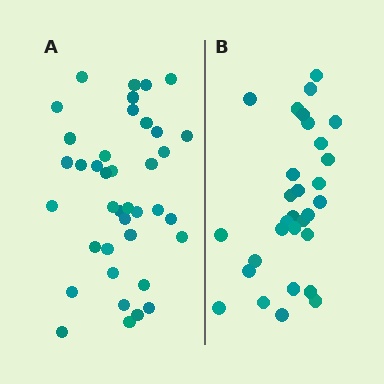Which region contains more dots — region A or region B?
Region A (the left region) has more dots.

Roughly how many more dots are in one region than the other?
Region A has roughly 8 or so more dots than region B.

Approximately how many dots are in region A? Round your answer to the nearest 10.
About 40 dots. (The exact count is 39, which rounds to 40.)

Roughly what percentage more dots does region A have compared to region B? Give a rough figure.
About 30% more.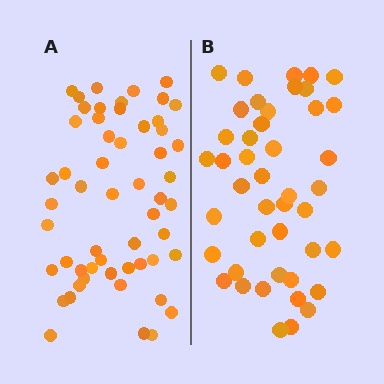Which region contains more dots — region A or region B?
Region A (the left region) has more dots.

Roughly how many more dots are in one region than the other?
Region A has roughly 12 or so more dots than region B.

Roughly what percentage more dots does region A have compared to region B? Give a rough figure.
About 25% more.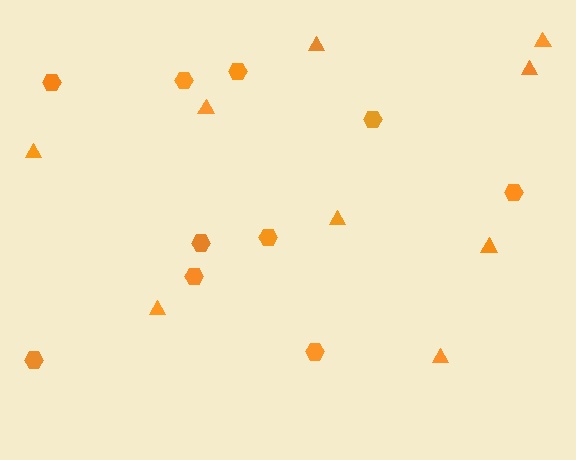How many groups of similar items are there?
There are 2 groups: one group of hexagons (10) and one group of triangles (9).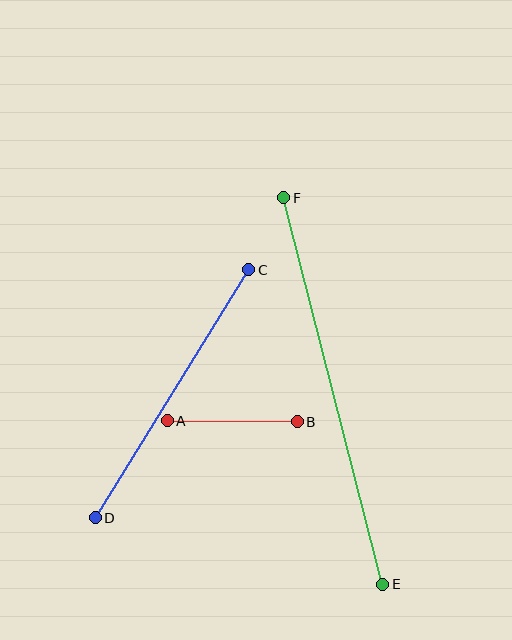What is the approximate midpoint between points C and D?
The midpoint is at approximately (172, 394) pixels.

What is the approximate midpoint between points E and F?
The midpoint is at approximately (333, 391) pixels.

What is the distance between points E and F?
The distance is approximately 399 pixels.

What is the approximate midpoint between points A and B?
The midpoint is at approximately (232, 421) pixels.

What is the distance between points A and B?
The distance is approximately 130 pixels.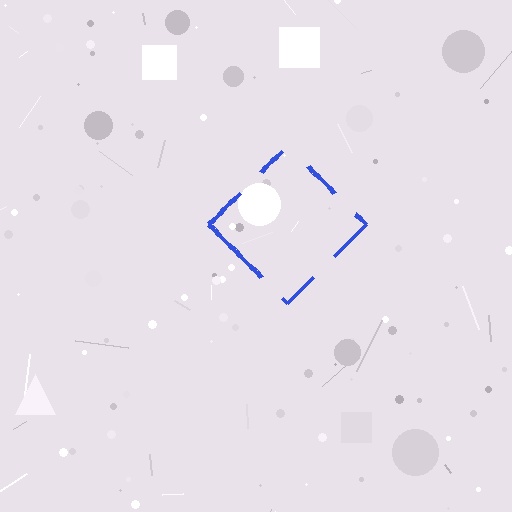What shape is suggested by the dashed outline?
The dashed outline suggests a diamond.